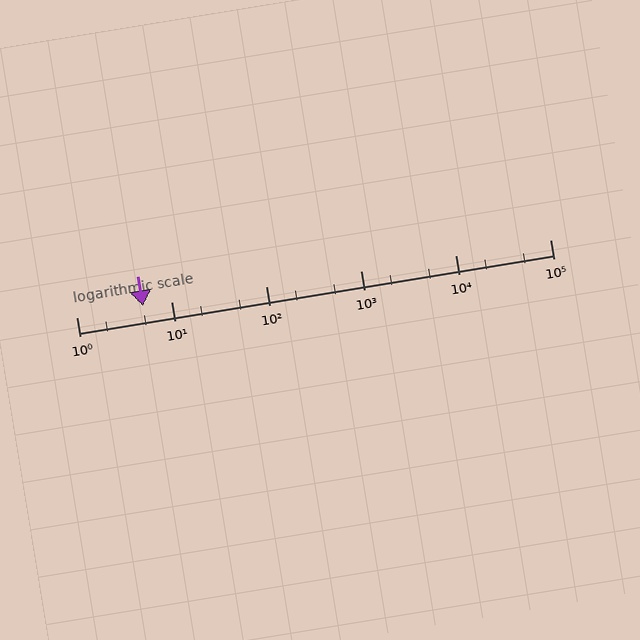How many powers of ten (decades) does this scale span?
The scale spans 5 decades, from 1 to 100000.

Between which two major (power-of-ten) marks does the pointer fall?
The pointer is between 1 and 10.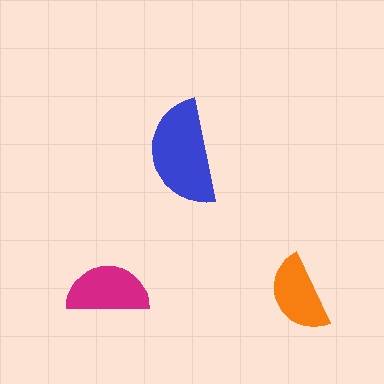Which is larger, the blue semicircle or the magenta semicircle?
The blue one.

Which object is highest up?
The blue semicircle is topmost.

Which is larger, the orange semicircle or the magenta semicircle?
The magenta one.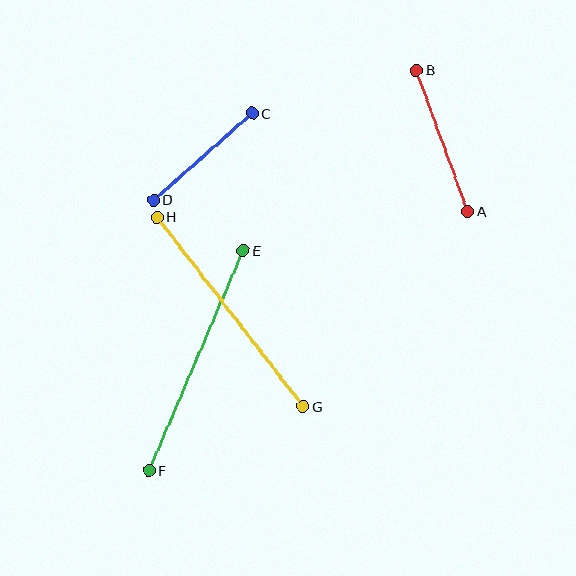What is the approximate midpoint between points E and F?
The midpoint is at approximately (196, 360) pixels.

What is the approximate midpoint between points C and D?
The midpoint is at approximately (203, 156) pixels.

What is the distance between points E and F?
The distance is approximately 239 pixels.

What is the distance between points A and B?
The distance is approximately 150 pixels.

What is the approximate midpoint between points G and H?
The midpoint is at approximately (230, 312) pixels.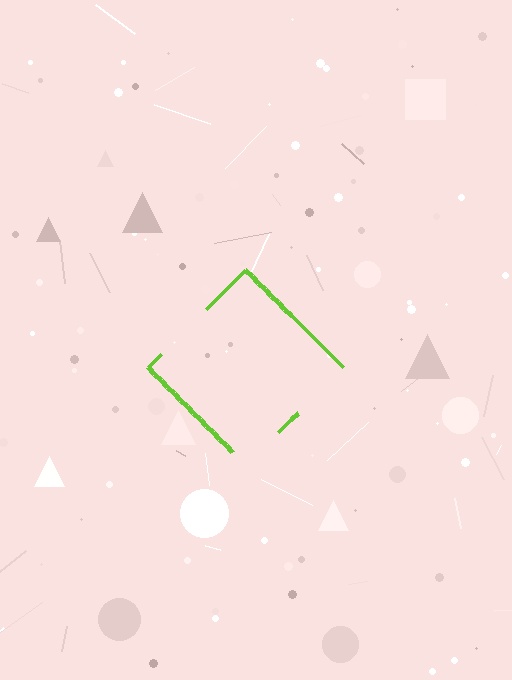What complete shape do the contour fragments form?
The contour fragments form a diamond.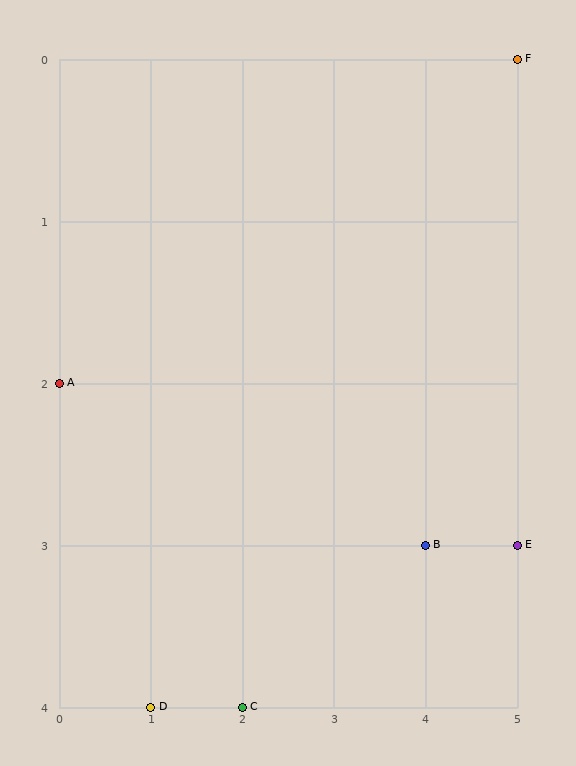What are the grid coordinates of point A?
Point A is at grid coordinates (0, 2).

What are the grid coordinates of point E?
Point E is at grid coordinates (5, 3).